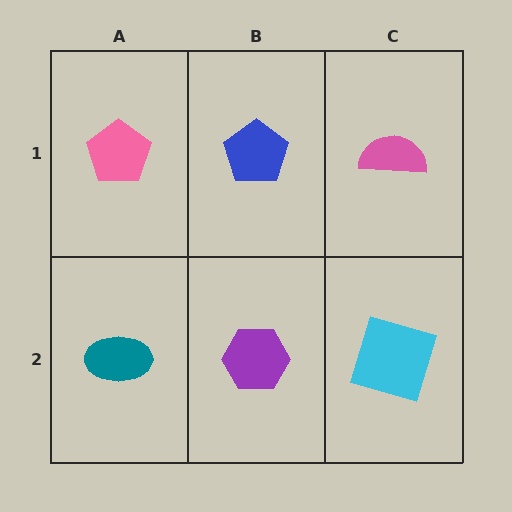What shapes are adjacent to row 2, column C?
A pink semicircle (row 1, column C), a purple hexagon (row 2, column B).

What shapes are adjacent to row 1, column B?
A purple hexagon (row 2, column B), a pink pentagon (row 1, column A), a pink semicircle (row 1, column C).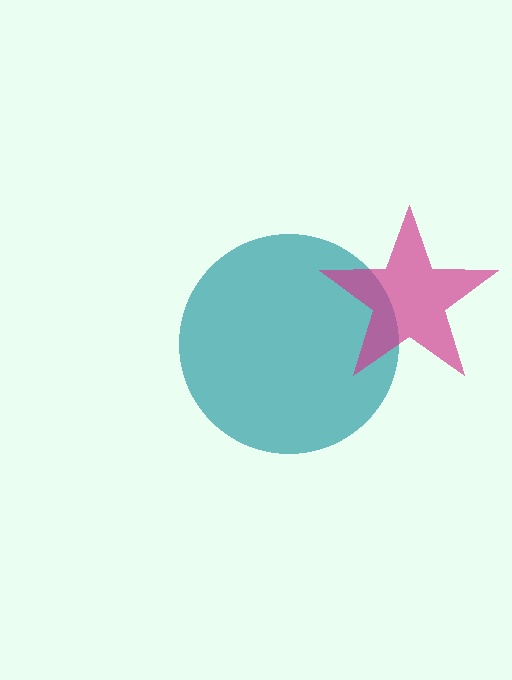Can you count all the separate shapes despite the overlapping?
Yes, there are 2 separate shapes.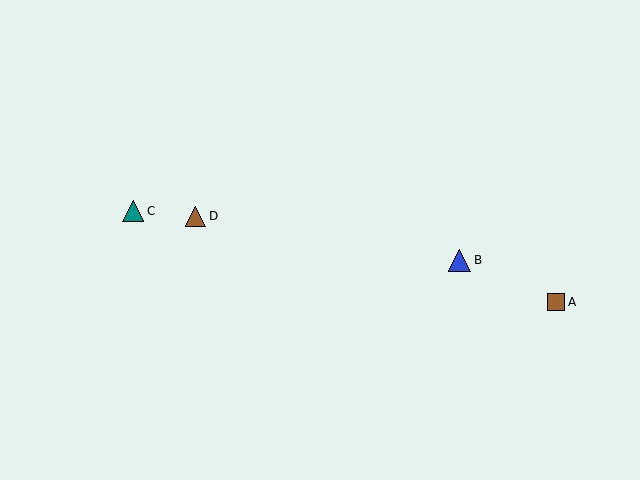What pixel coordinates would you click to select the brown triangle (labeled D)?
Click at (196, 216) to select the brown triangle D.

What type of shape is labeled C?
Shape C is a teal triangle.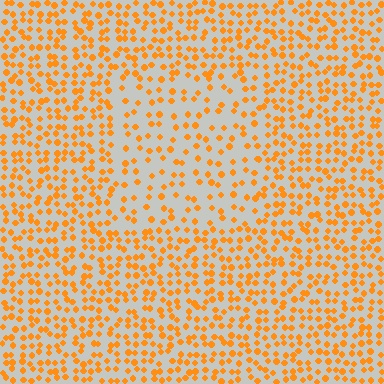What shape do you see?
I see a rectangle.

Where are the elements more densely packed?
The elements are more densely packed outside the rectangle boundary.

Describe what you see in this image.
The image contains small orange elements arranged at two different densities. A rectangle-shaped region is visible where the elements are less densely packed than the surrounding area.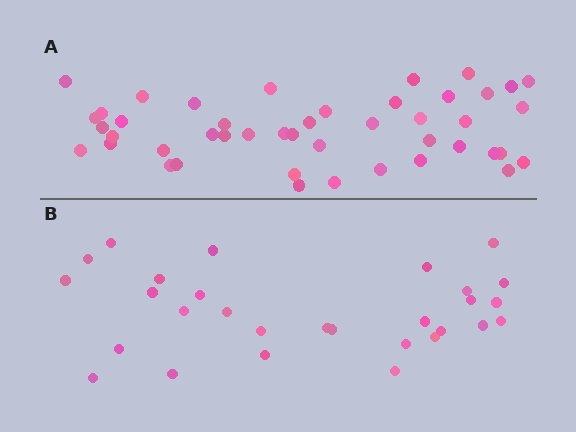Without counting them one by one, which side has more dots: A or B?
Region A (the top region) has more dots.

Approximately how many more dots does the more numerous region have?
Region A has approximately 15 more dots than region B.